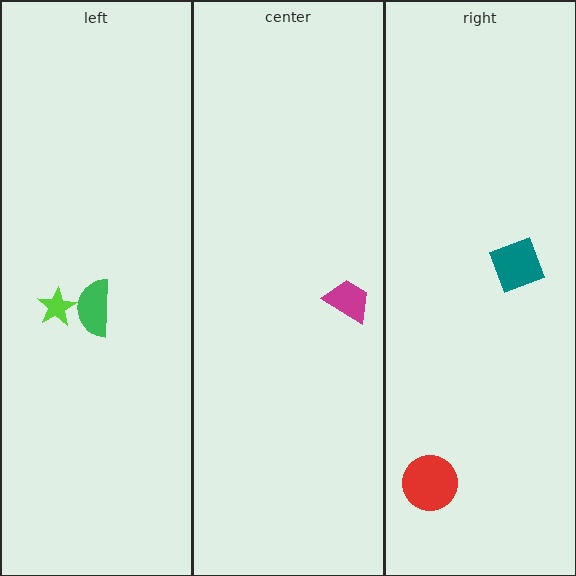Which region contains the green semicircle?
The left region.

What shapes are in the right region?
The teal square, the red circle.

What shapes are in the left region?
The lime star, the green semicircle.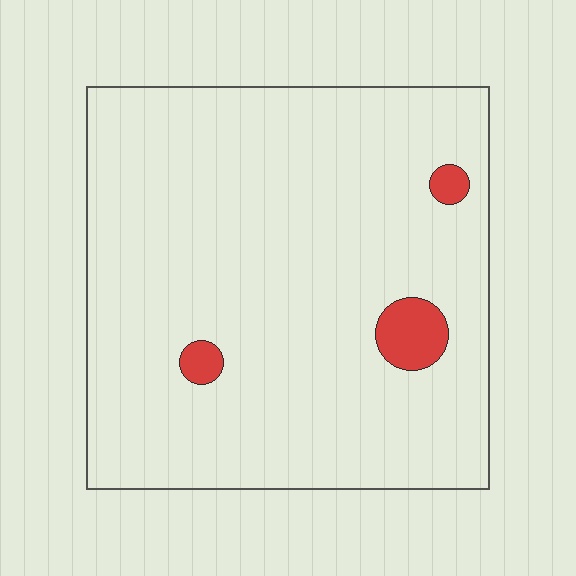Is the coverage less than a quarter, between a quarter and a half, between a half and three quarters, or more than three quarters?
Less than a quarter.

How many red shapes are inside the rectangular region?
3.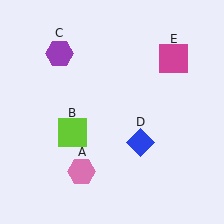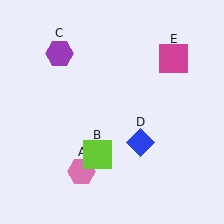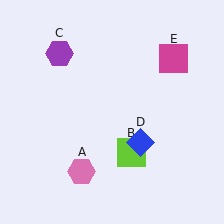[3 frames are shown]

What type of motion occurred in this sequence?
The lime square (object B) rotated counterclockwise around the center of the scene.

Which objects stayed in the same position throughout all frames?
Pink hexagon (object A) and purple hexagon (object C) and blue diamond (object D) and magenta square (object E) remained stationary.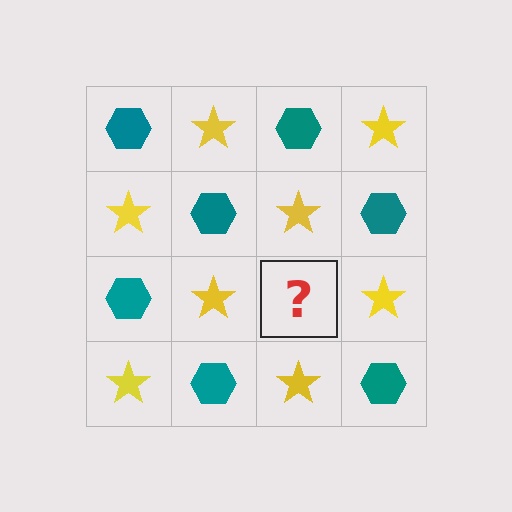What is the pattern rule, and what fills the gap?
The rule is that it alternates teal hexagon and yellow star in a checkerboard pattern. The gap should be filled with a teal hexagon.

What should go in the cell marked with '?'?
The missing cell should contain a teal hexagon.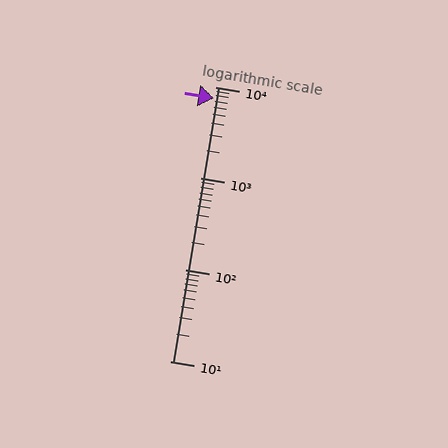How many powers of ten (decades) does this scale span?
The scale spans 3 decades, from 10 to 10000.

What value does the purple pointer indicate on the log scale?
The pointer indicates approximately 7600.